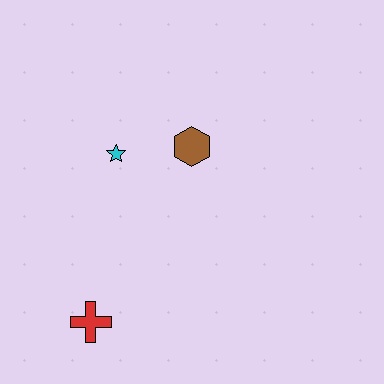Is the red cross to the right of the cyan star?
No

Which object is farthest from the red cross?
The brown hexagon is farthest from the red cross.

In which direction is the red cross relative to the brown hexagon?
The red cross is below the brown hexagon.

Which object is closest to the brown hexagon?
The cyan star is closest to the brown hexagon.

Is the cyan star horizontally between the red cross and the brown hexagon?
Yes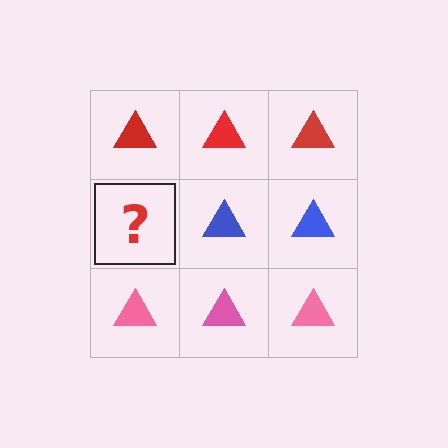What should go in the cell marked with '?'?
The missing cell should contain a blue triangle.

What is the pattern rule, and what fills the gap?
The rule is that each row has a consistent color. The gap should be filled with a blue triangle.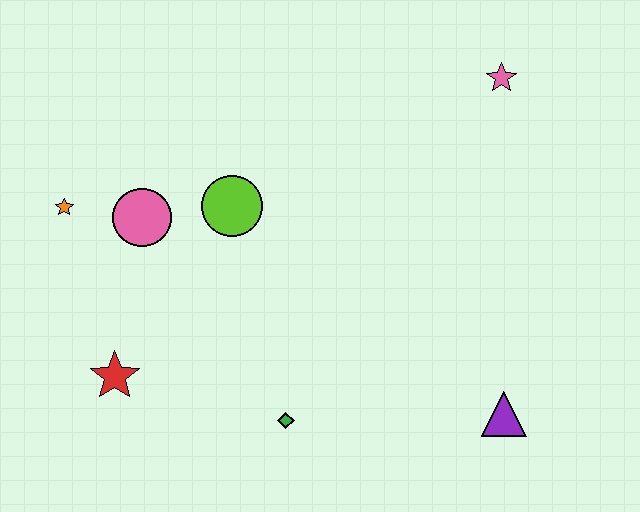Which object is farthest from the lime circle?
The purple triangle is farthest from the lime circle.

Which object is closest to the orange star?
The pink circle is closest to the orange star.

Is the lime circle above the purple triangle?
Yes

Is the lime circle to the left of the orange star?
No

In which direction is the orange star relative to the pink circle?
The orange star is to the left of the pink circle.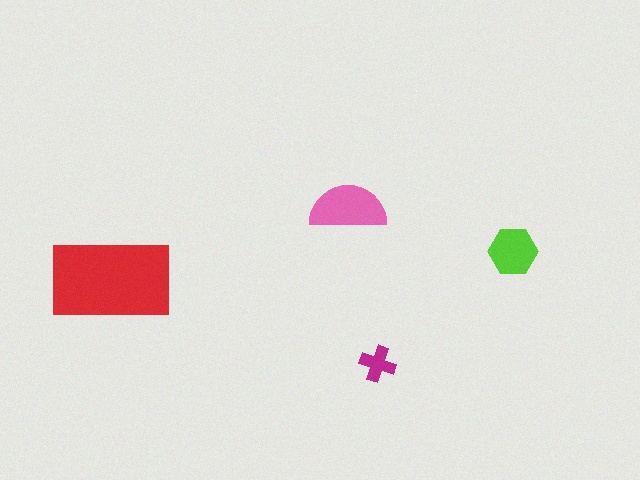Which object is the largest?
The red rectangle.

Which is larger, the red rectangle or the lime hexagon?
The red rectangle.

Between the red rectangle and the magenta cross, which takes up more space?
The red rectangle.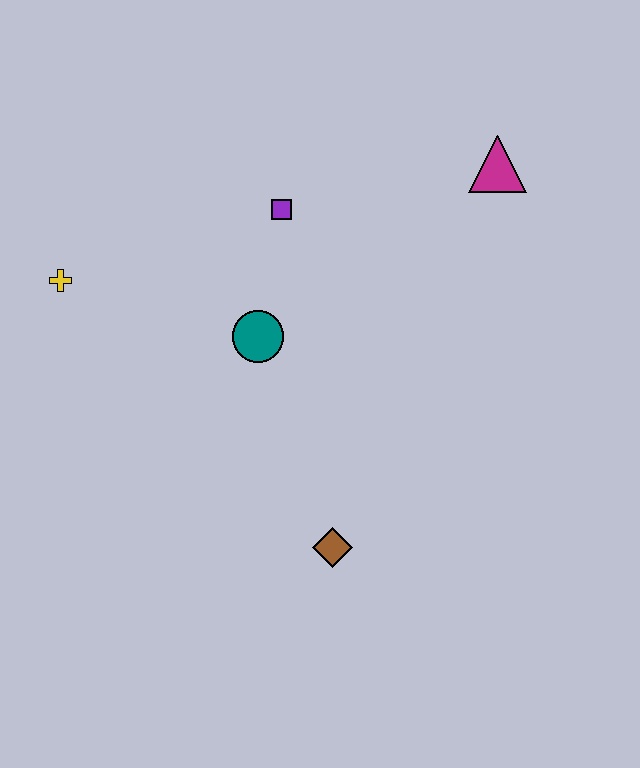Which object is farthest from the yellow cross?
The magenta triangle is farthest from the yellow cross.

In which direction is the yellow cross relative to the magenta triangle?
The yellow cross is to the left of the magenta triangle.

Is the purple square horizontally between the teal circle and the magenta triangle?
Yes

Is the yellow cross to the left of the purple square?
Yes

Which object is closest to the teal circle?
The purple square is closest to the teal circle.